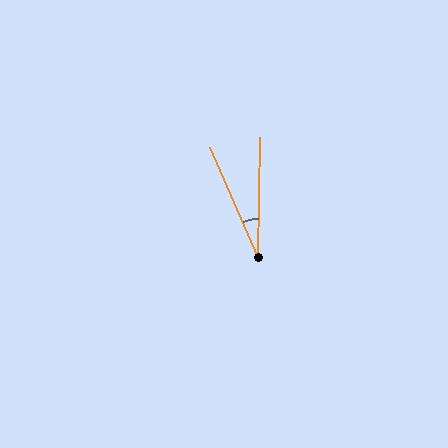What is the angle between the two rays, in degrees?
Approximately 25 degrees.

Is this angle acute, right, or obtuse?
It is acute.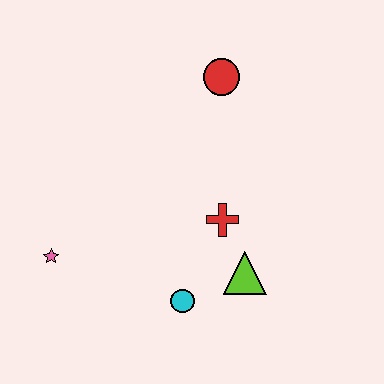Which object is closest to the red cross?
The lime triangle is closest to the red cross.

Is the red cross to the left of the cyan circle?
No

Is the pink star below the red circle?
Yes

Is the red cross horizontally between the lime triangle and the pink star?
Yes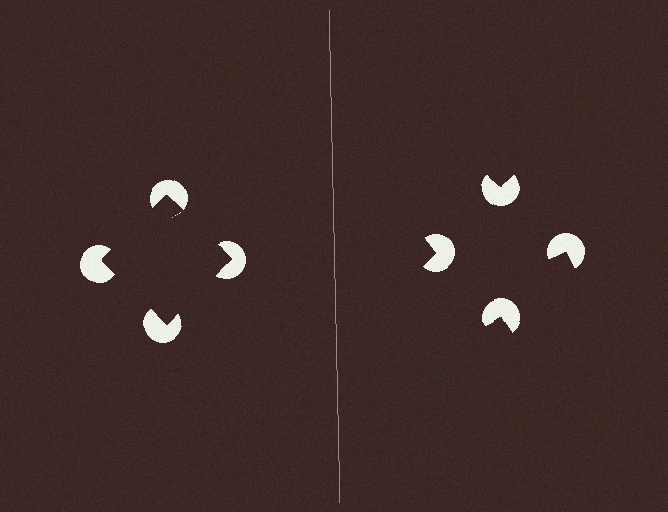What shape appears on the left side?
An illusory square.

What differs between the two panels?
The pac-man discs are positioned identically on both sides; only the wedge orientations differ. On the left they align to a square; on the right they are misaligned.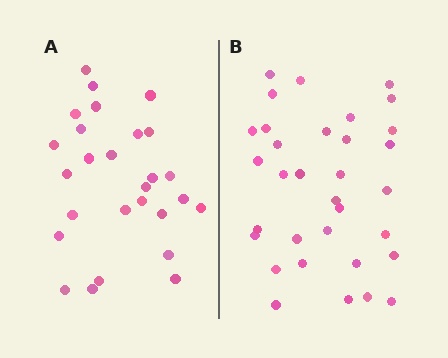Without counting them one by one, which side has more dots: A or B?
Region B (the right region) has more dots.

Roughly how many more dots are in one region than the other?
Region B has about 6 more dots than region A.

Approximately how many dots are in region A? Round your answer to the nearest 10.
About 30 dots. (The exact count is 27, which rounds to 30.)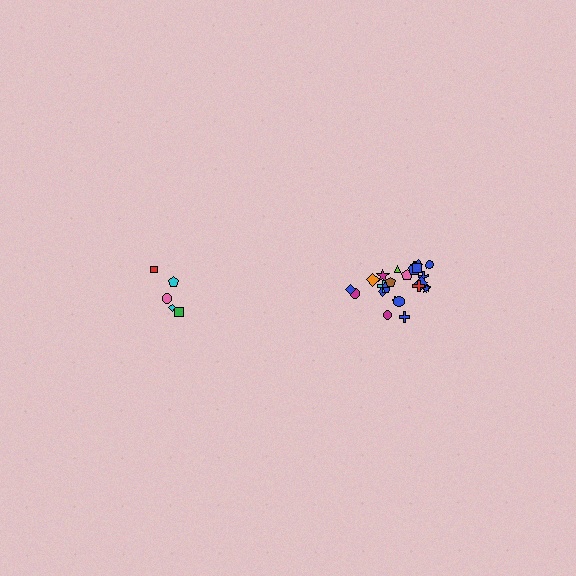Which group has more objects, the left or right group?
The right group.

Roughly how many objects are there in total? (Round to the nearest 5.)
Roughly 30 objects in total.